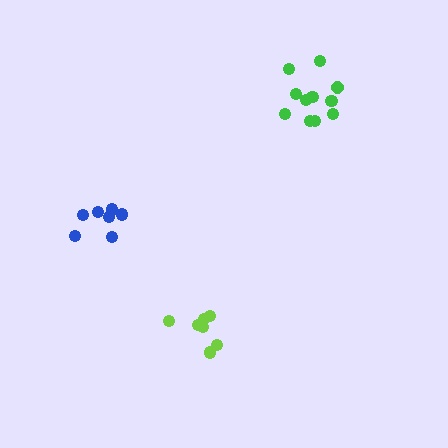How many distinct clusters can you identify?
There are 3 distinct clusters.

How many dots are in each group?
Group 1: 11 dots, Group 2: 7 dots, Group 3: 7 dots (25 total).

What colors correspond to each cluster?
The clusters are colored: green, lime, blue.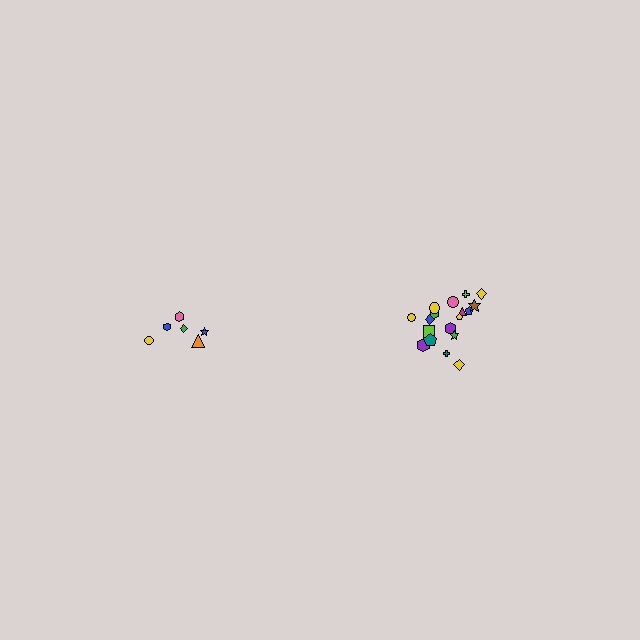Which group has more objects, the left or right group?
The right group.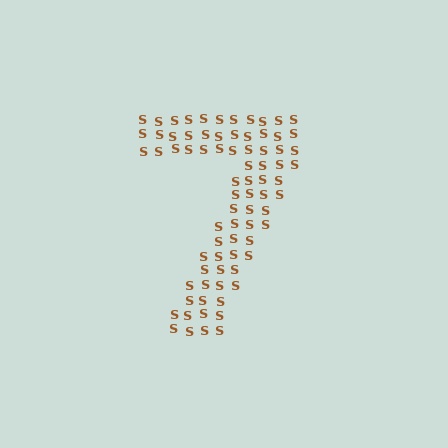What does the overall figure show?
The overall figure shows the digit 7.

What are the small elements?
The small elements are letter S's.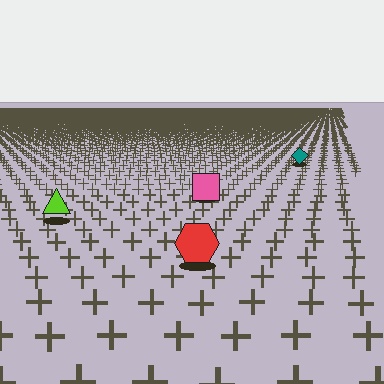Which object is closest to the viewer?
The red hexagon is closest. The texture marks near it are larger and more spread out.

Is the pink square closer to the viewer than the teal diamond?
Yes. The pink square is closer — you can tell from the texture gradient: the ground texture is coarser near it.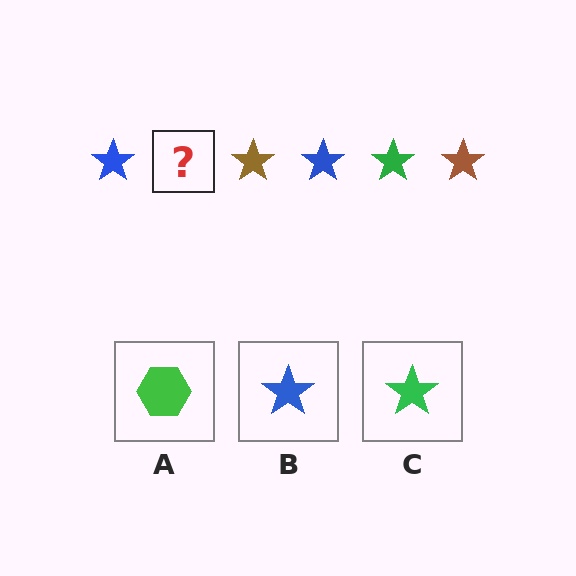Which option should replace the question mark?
Option C.